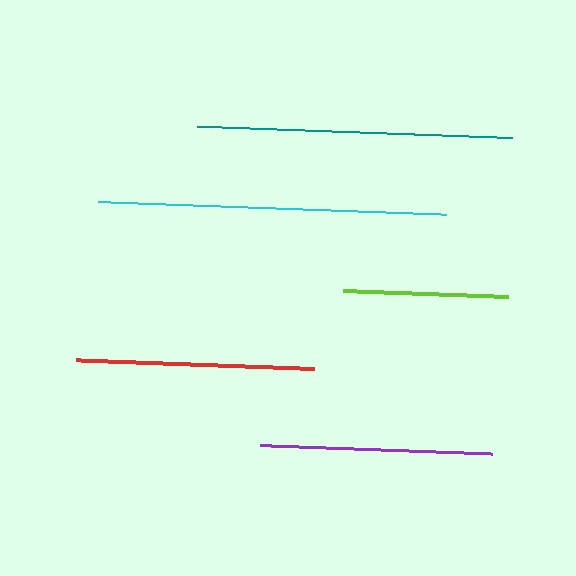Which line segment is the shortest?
The lime line is the shortest at approximately 165 pixels.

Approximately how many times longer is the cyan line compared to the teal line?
The cyan line is approximately 1.1 times the length of the teal line.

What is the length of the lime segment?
The lime segment is approximately 165 pixels long.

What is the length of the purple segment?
The purple segment is approximately 233 pixels long.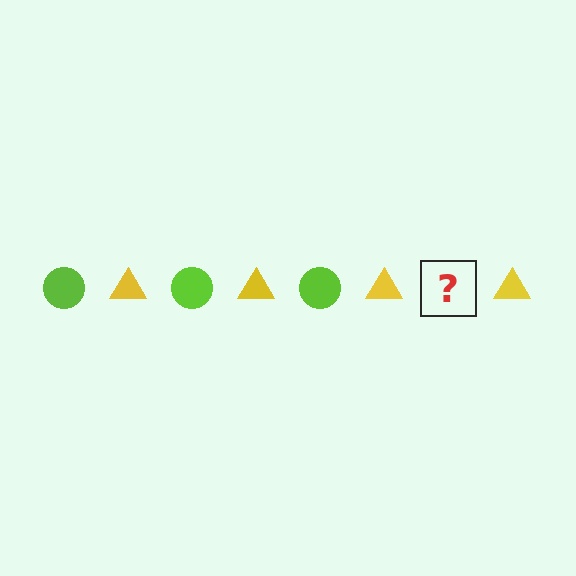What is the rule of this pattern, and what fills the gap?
The rule is that the pattern alternates between lime circle and yellow triangle. The gap should be filled with a lime circle.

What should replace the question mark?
The question mark should be replaced with a lime circle.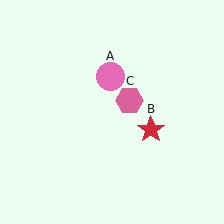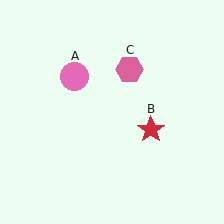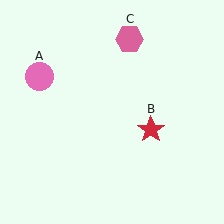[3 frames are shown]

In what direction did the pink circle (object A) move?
The pink circle (object A) moved left.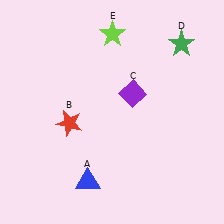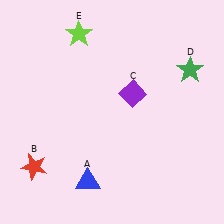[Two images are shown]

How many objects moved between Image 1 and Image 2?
3 objects moved between the two images.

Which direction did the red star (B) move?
The red star (B) moved down.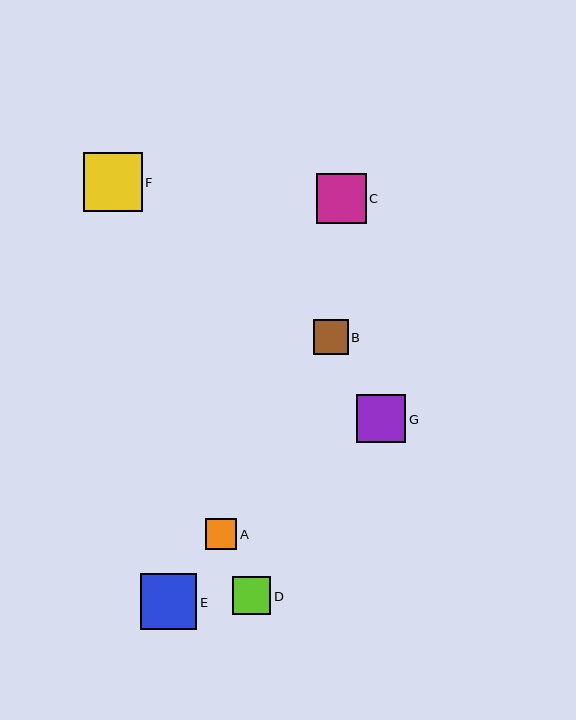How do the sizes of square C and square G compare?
Square C and square G are approximately the same size.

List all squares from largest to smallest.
From largest to smallest: F, E, C, G, D, B, A.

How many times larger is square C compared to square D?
Square C is approximately 1.3 times the size of square D.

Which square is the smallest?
Square A is the smallest with a size of approximately 31 pixels.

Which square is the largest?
Square F is the largest with a size of approximately 59 pixels.